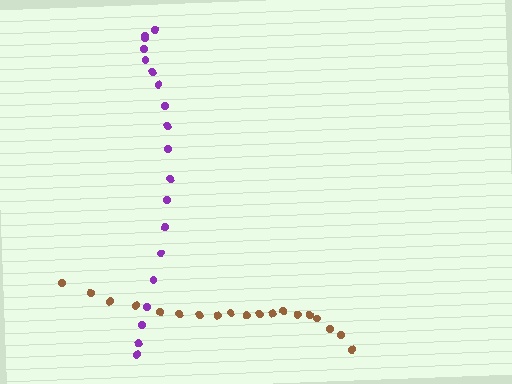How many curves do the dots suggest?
There are 2 distinct paths.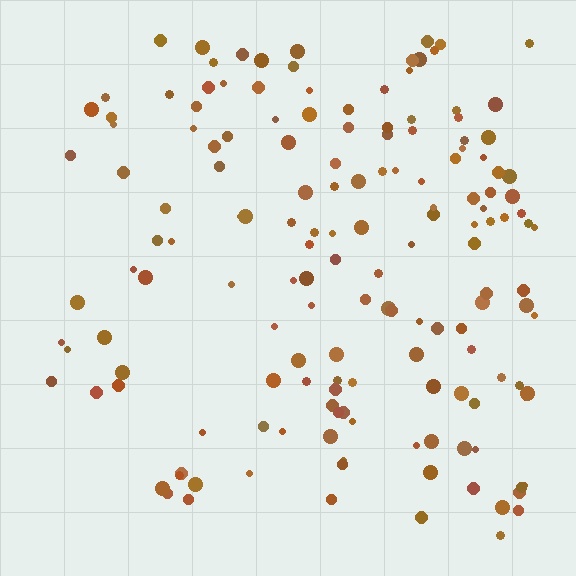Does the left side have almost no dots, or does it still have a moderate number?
Still a moderate number, just noticeably fewer than the right.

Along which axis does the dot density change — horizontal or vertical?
Horizontal.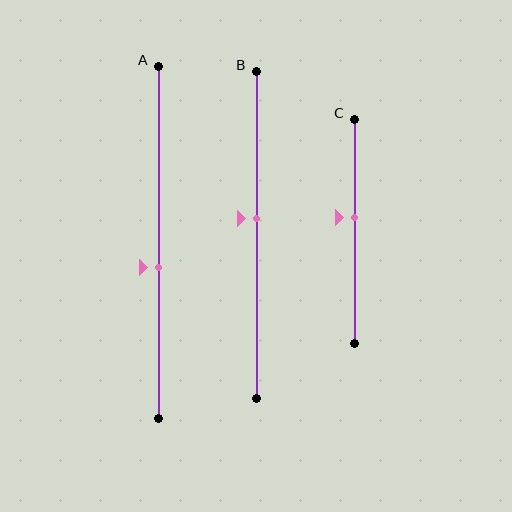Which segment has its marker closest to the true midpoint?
Segment B has its marker closest to the true midpoint.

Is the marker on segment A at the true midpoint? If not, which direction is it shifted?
No, the marker on segment A is shifted downward by about 7% of the segment length.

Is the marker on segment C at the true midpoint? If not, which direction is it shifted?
No, the marker on segment C is shifted upward by about 6% of the segment length.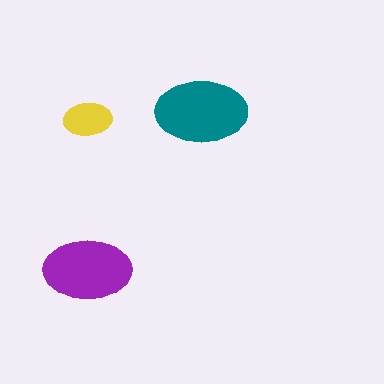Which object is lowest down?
The purple ellipse is bottommost.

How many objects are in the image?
There are 3 objects in the image.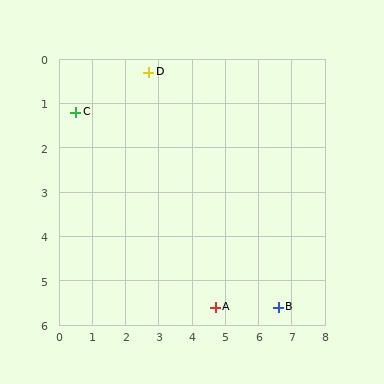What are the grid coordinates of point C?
Point C is at approximately (0.5, 1.2).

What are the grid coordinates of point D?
Point D is at approximately (2.7, 0.3).